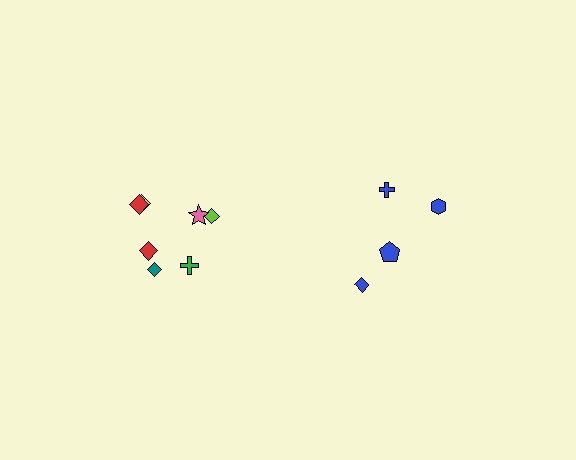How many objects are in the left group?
There are 7 objects.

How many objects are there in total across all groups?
There are 11 objects.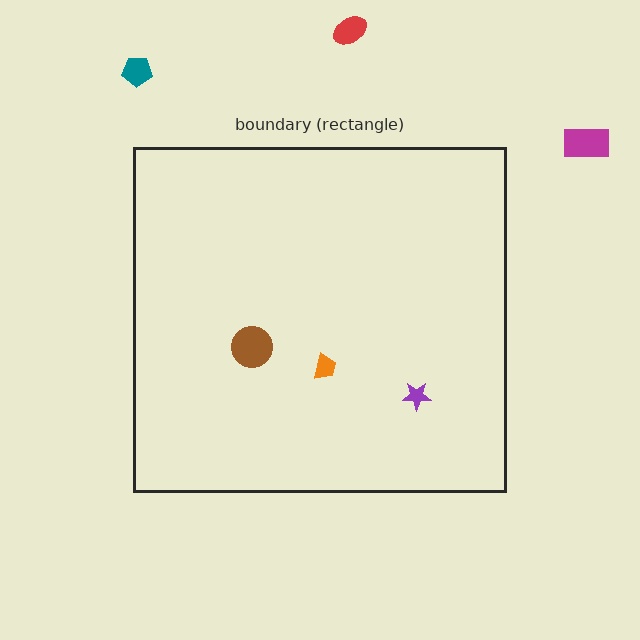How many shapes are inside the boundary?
3 inside, 3 outside.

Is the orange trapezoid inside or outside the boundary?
Inside.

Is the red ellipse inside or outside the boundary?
Outside.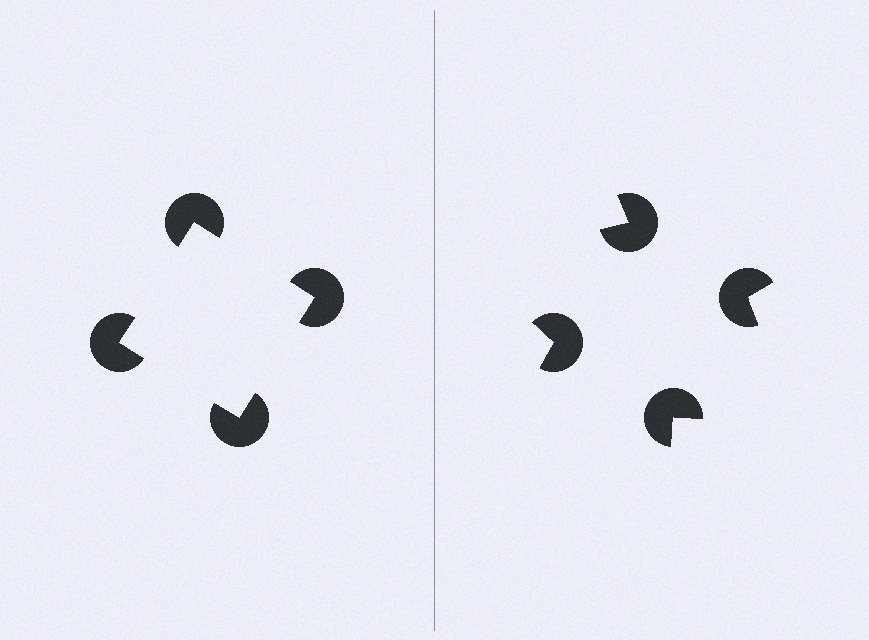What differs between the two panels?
The pac-man discs are positioned identically on both sides; only the wedge orientations differ. On the left they align to a square; on the right they are misaligned.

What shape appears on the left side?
An illusory square.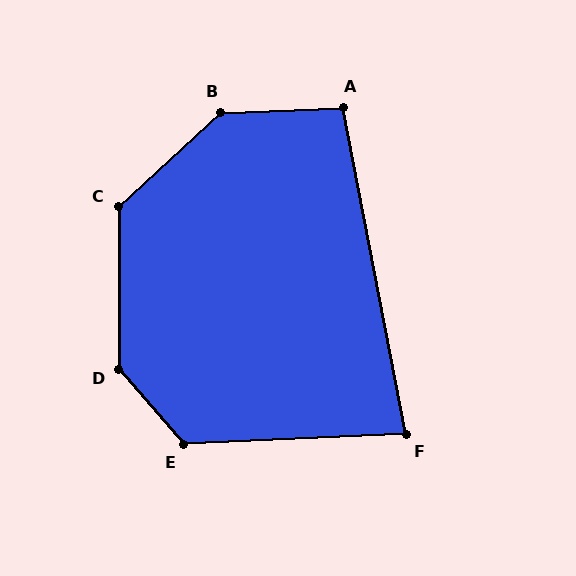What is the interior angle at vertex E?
Approximately 128 degrees (obtuse).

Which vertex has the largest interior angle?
B, at approximately 139 degrees.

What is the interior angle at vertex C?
Approximately 133 degrees (obtuse).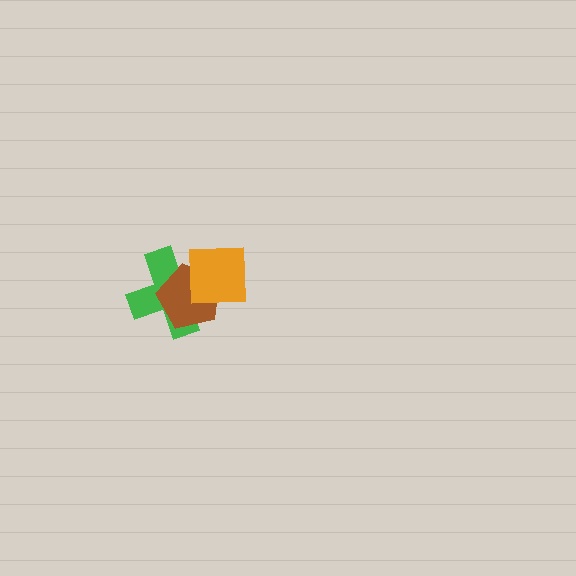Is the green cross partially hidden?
Yes, it is partially covered by another shape.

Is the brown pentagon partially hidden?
Yes, it is partially covered by another shape.